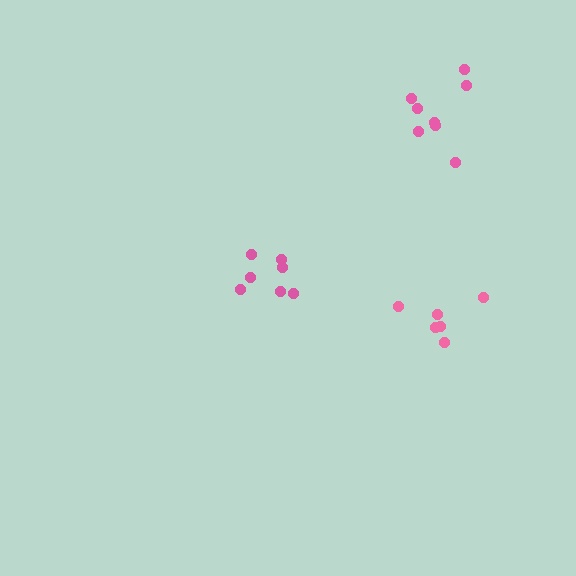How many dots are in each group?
Group 1: 7 dots, Group 2: 6 dots, Group 3: 8 dots (21 total).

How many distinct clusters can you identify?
There are 3 distinct clusters.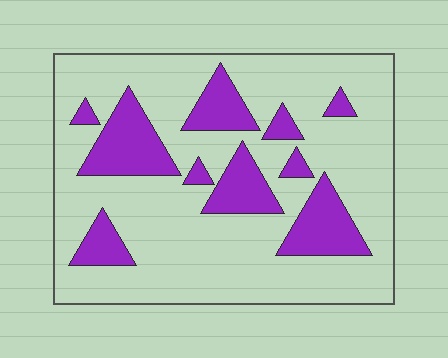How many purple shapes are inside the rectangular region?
10.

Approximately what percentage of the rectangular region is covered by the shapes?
Approximately 25%.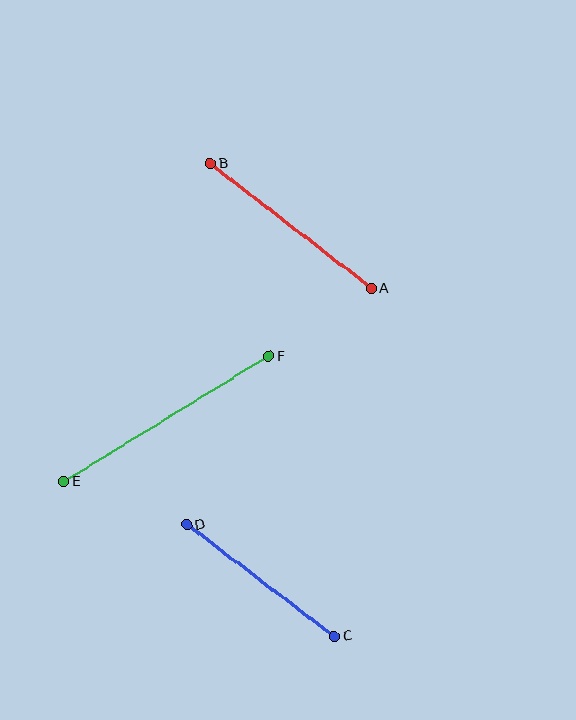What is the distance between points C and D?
The distance is approximately 185 pixels.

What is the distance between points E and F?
The distance is approximately 240 pixels.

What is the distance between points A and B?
The distance is approximately 204 pixels.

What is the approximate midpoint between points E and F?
The midpoint is at approximately (166, 419) pixels.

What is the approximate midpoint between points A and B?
The midpoint is at approximately (291, 226) pixels.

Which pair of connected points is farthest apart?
Points E and F are farthest apart.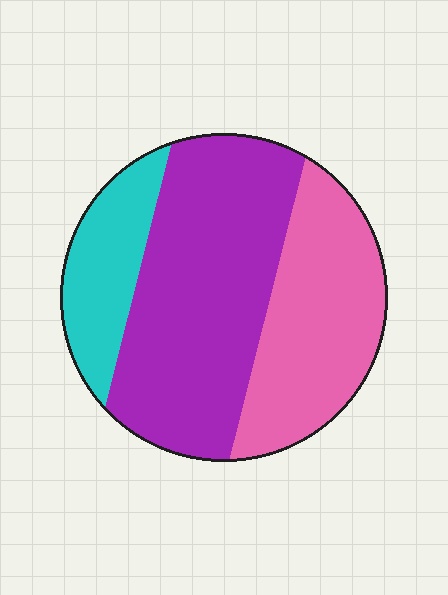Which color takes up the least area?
Cyan, at roughly 15%.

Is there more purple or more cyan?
Purple.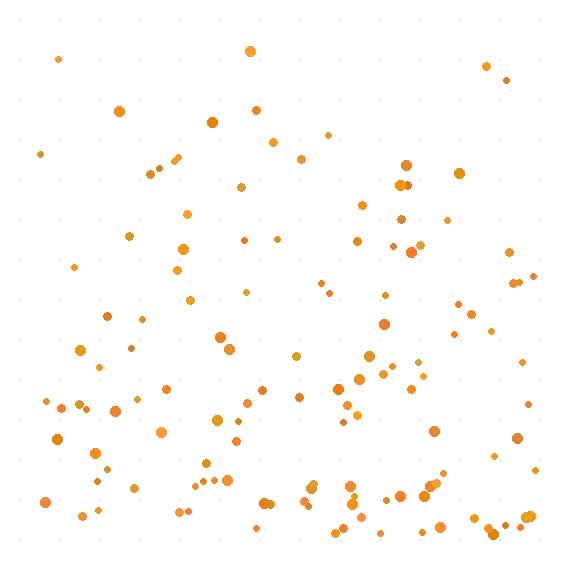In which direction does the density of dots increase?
From top to bottom, with the bottom side densest.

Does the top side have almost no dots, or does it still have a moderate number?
Still a moderate number, just noticeably fewer than the bottom.